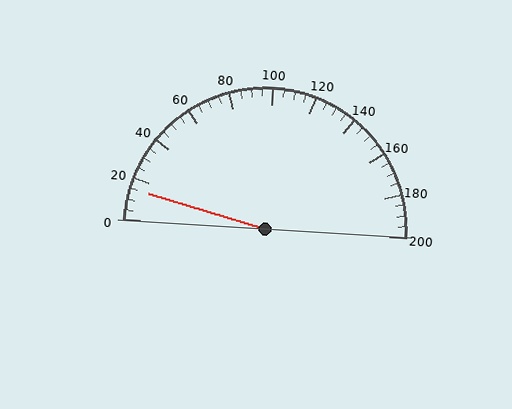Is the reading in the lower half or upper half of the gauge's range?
The reading is in the lower half of the range (0 to 200).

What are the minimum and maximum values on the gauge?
The gauge ranges from 0 to 200.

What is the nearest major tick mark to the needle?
The nearest major tick mark is 20.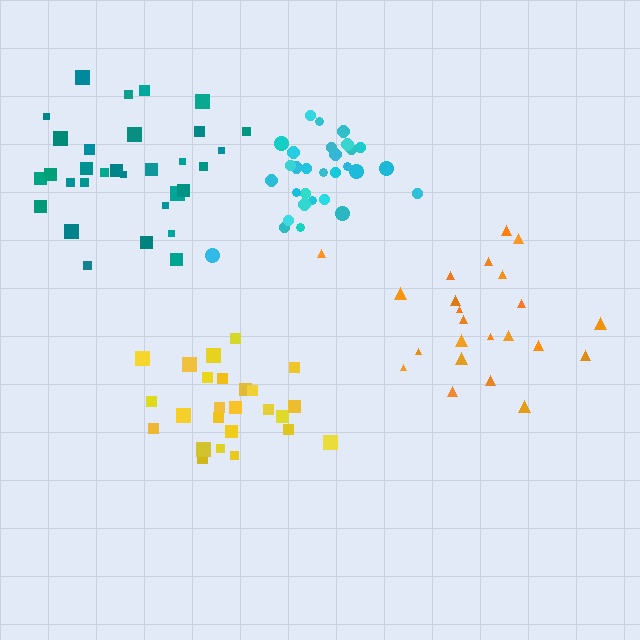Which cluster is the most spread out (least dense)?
Orange.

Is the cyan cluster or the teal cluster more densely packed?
Cyan.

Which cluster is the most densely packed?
Cyan.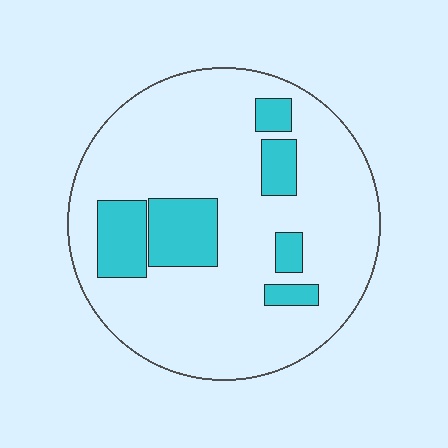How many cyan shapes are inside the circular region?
6.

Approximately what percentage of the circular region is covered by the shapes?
Approximately 20%.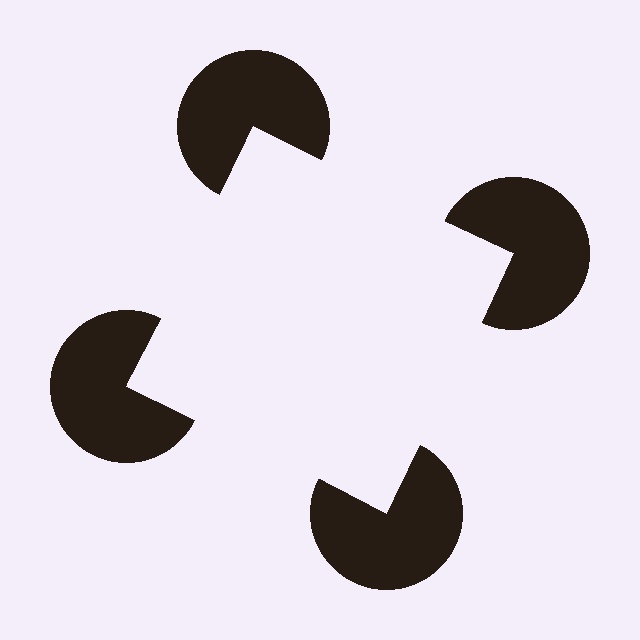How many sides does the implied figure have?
4 sides.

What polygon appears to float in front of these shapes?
An illusory square — its edges are inferred from the aligned wedge cuts in the pac-man discs, not physically drawn.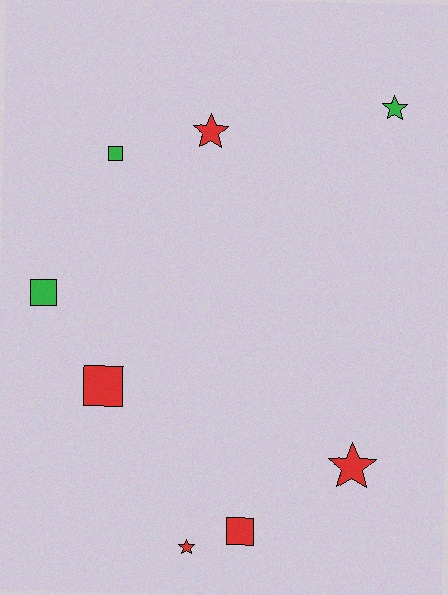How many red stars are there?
There are 3 red stars.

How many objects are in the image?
There are 8 objects.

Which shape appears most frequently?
Star, with 4 objects.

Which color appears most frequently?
Red, with 5 objects.